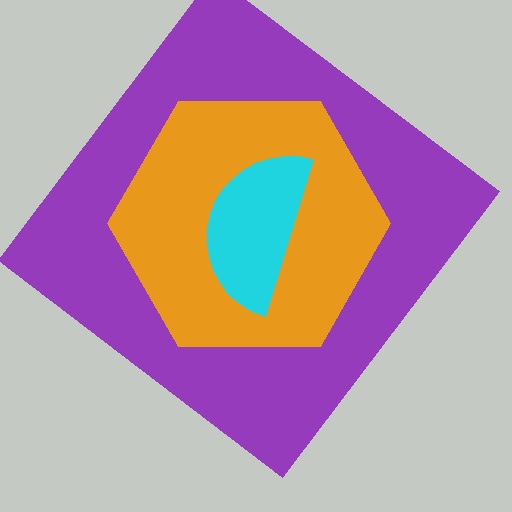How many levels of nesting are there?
3.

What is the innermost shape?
The cyan semicircle.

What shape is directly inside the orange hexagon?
The cyan semicircle.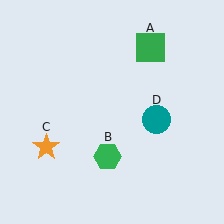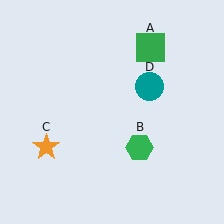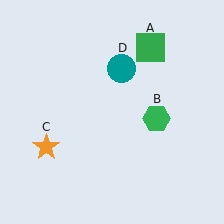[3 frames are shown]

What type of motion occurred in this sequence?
The green hexagon (object B), teal circle (object D) rotated counterclockwise around the center of the scene.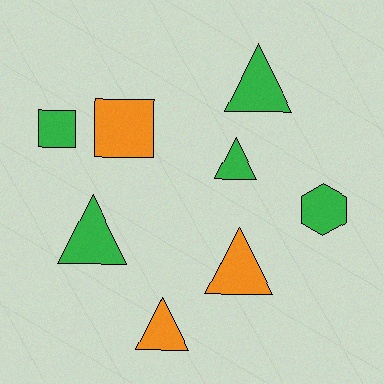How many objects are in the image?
There are 8 objects.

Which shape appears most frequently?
Triangle, with 5 objects.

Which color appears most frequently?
Green, with 5 objects.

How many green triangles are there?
There are 3 green triangles.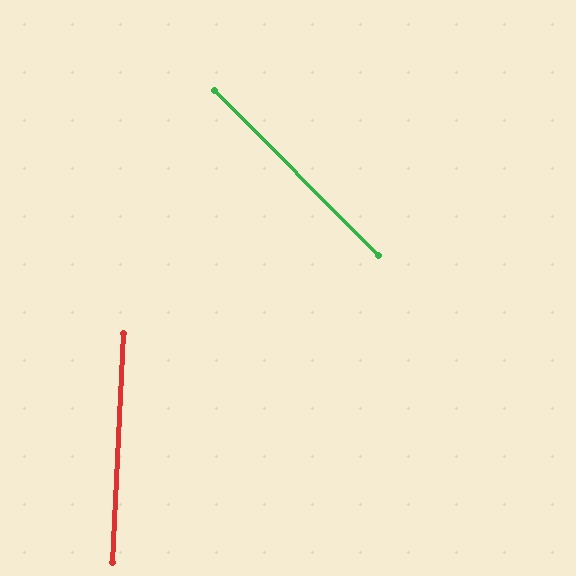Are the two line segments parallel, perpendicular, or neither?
Neither parallel nor perpendicular — they differ by about 47°.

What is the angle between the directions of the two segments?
Approximately 47 degrees.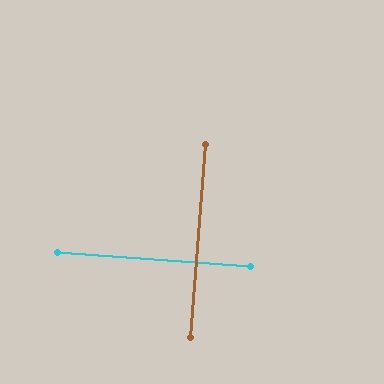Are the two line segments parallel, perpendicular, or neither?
Perpendicular — they meet at approximately 90°.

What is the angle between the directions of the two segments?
Approximately 90 degrees.